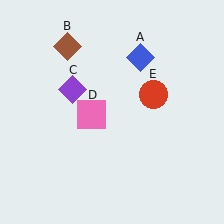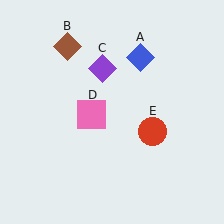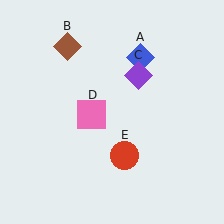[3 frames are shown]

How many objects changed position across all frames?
2 objects changed position: purple diamond (object C), red circle (object E).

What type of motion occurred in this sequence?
The purple diamond (object C), red circle (object E) rotated clockwise around the center of the scene.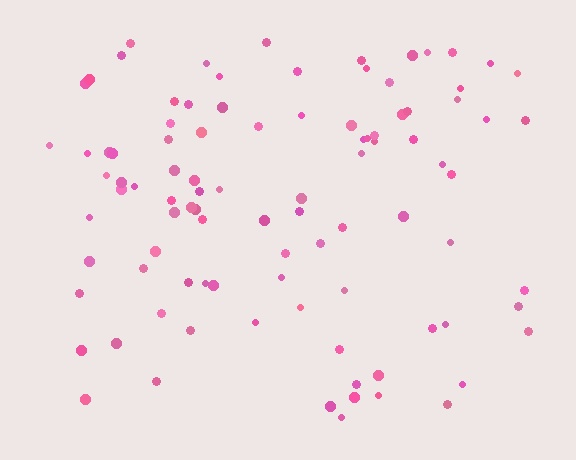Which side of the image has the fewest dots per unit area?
The bottom.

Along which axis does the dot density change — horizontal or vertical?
Vertical.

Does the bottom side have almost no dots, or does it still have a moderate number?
Still a moderate number, just noticeably fewer than the top.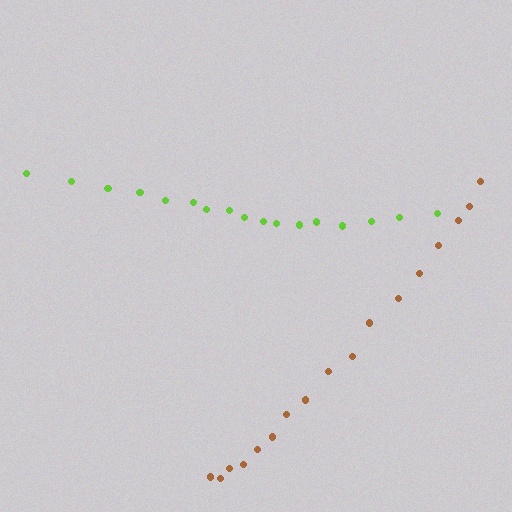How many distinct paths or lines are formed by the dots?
There are 2 distinct paths.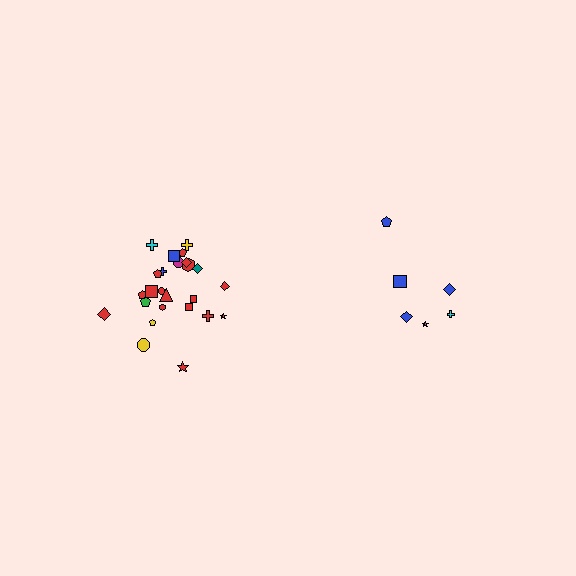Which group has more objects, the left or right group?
The left group.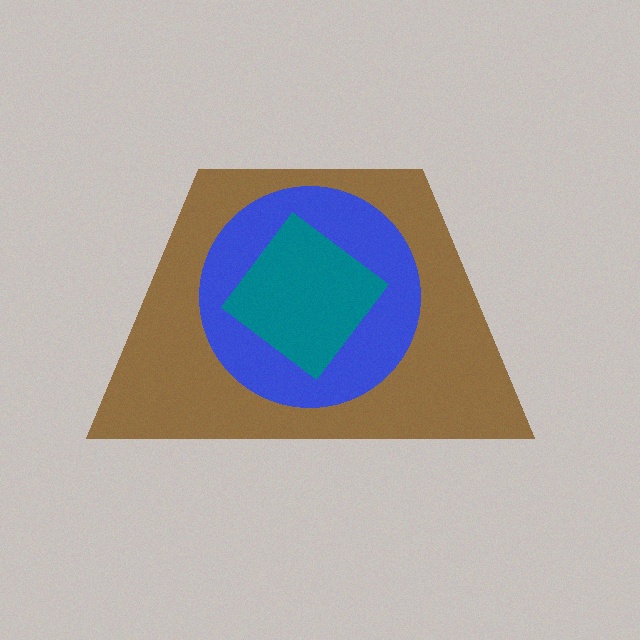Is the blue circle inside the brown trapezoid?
Yes.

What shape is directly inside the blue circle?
The teal diamond.